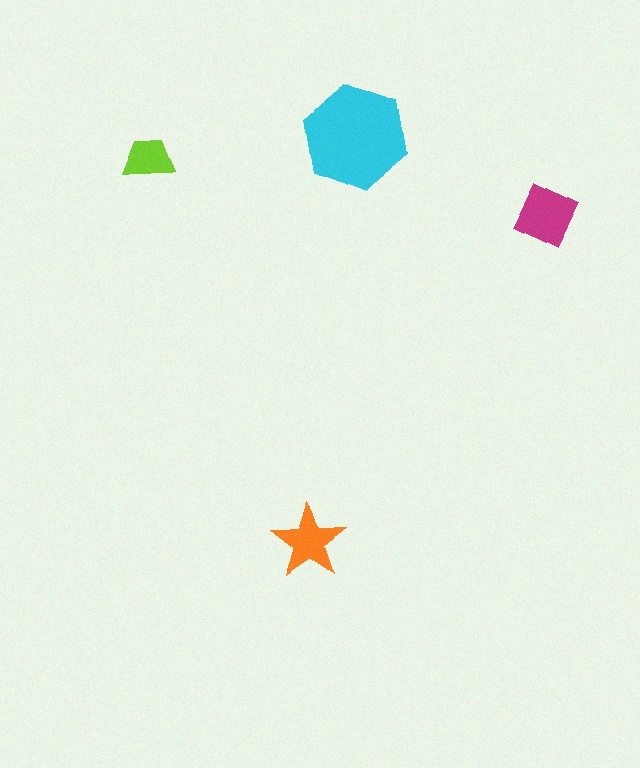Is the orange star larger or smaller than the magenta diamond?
Smaller.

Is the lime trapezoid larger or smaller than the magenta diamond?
Smaller.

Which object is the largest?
The cyan hexagon.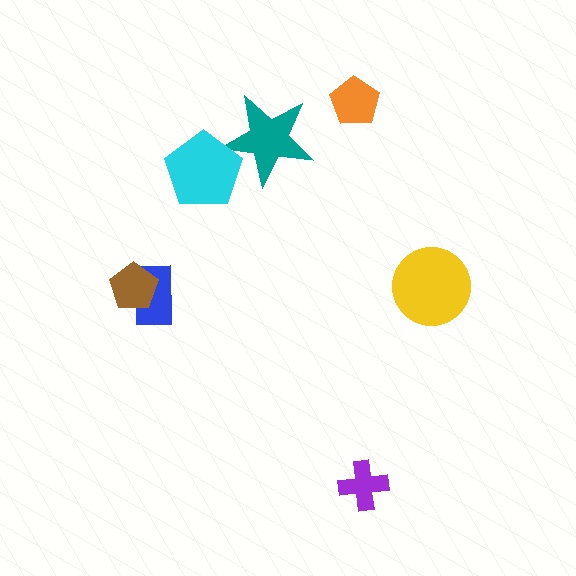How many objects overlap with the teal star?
1 object overlaps with the teal star.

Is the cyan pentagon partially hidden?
No, no other shape covers it.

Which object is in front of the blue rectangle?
The brown pentagon is in front of the blue rectangle.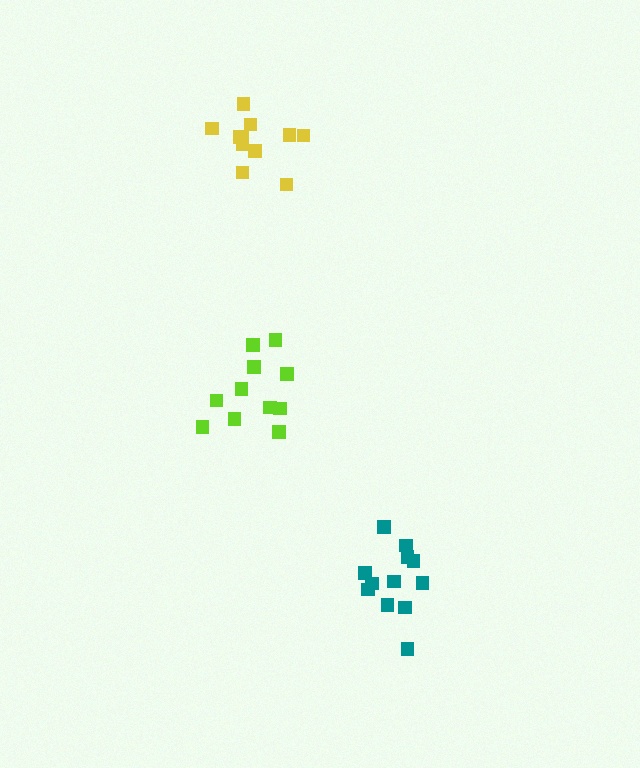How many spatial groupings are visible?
There are 3 spatial groupings.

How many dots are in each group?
Group 1: 11 dots, Group 2: 11 dots, Group 3: 12 dots (34 total).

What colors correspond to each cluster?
The clusters are colored: lime, yellow, teal.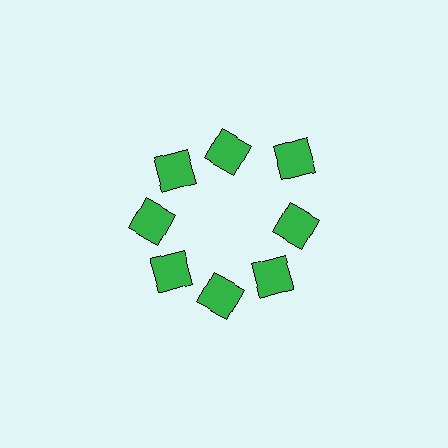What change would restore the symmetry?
The symmetry would be restored by moving it inward, back onto the ring so that all 8 squares sit at equal angles and equal distance from the center.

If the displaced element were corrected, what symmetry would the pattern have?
It would have 8-fold rotational symmetry — the pattern would map onto itself every 45 degrees.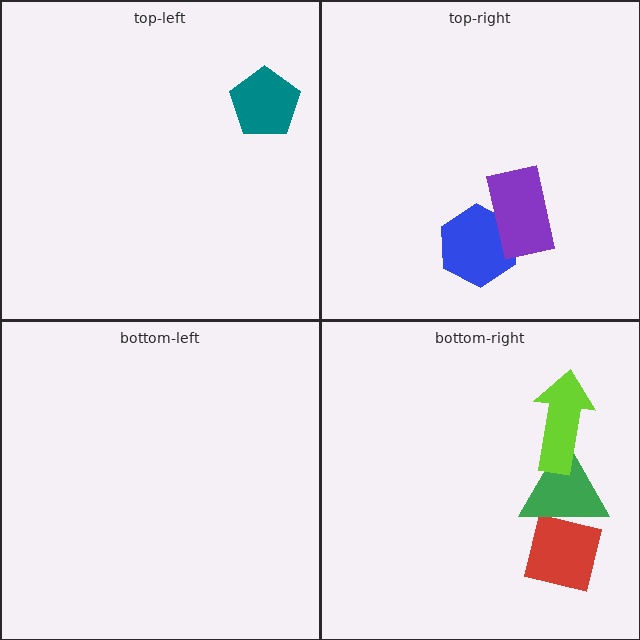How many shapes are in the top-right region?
2.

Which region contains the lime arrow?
The bottom-right region.